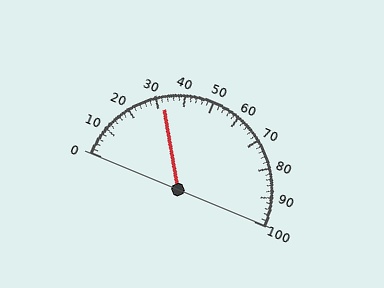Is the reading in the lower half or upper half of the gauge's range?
The reading is in the lower half of the range (0 to 100).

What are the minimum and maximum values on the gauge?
The gauge ranges from 0 to 100.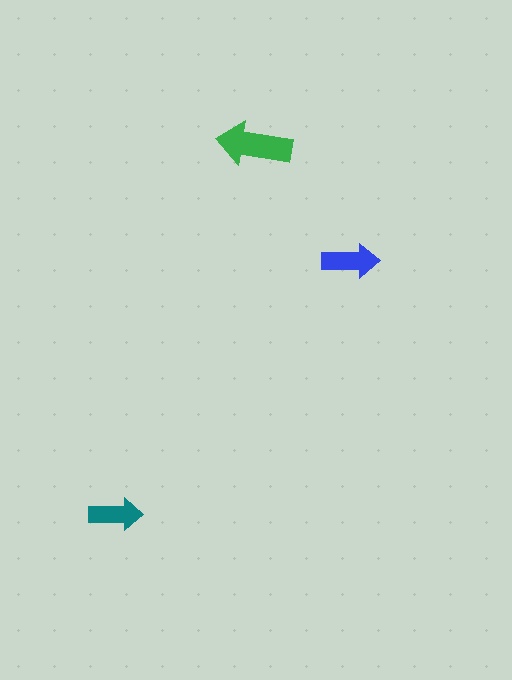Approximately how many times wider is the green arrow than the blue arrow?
About 1.5 times wider.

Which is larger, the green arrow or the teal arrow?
The green one.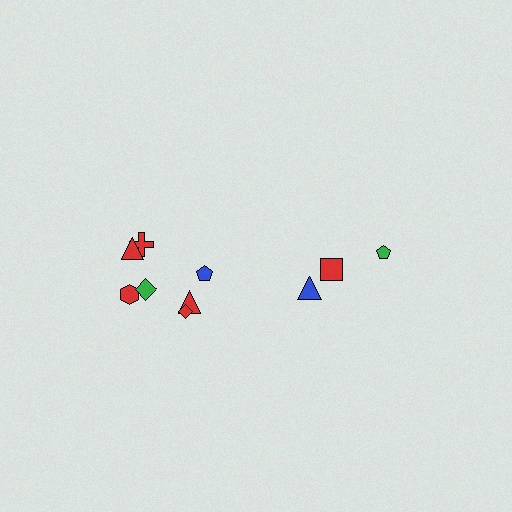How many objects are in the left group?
There are 7 objects.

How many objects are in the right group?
There are 3 objects.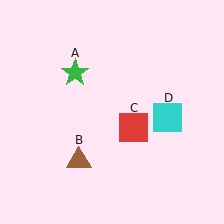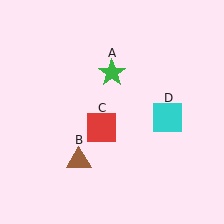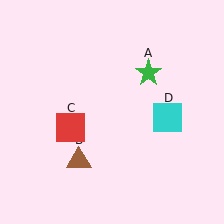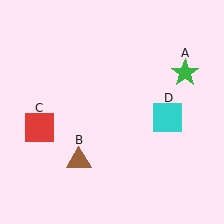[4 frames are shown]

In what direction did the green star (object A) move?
The green star (object A) moved right.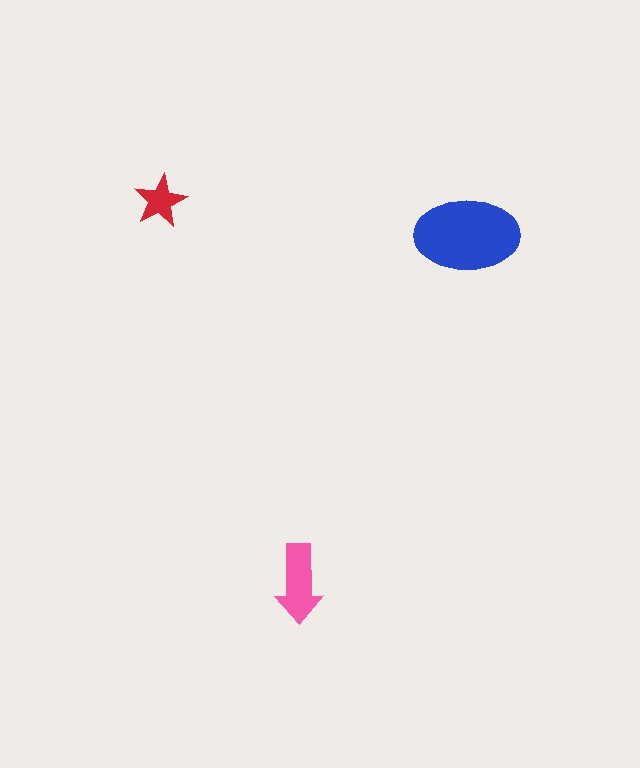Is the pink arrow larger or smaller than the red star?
Larger.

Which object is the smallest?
The red star.